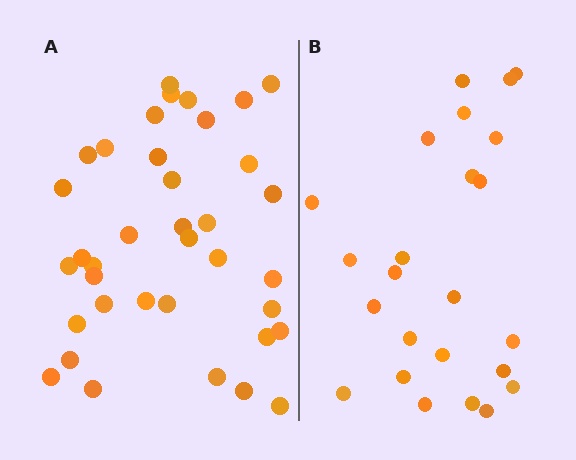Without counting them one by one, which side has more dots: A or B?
Region A (the left region) has more dots.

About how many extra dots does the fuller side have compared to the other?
Region A has approximately 15 more dots than region B.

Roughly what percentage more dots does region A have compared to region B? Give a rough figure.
About 55% more.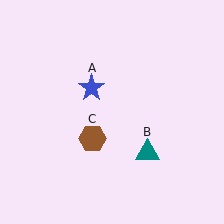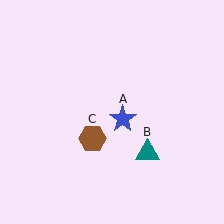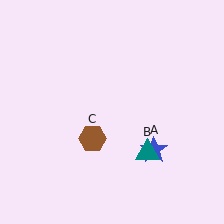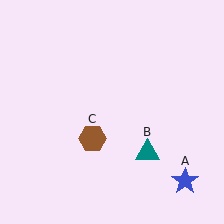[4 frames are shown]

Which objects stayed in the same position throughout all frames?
Teal triangle (object B) and brown hexagon (object C) remained stationary.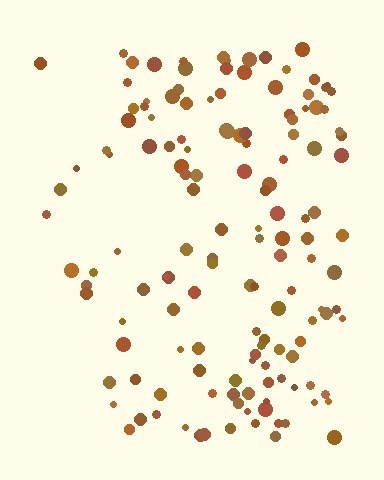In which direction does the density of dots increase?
From left to right, with the right side densest.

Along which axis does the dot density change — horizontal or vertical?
Horizontal.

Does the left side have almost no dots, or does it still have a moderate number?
Still a moderate number, just noticeably fewer than the right.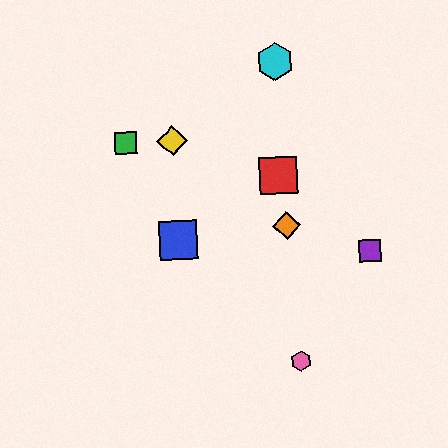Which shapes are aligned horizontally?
The green square, the yellow diamond are aligned horizontally.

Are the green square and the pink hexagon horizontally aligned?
No, the green square is at y≈143 and the pink hexagon is at y≈361.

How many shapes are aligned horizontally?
2 shapes (the green square, the yellow diamond) are aligned horizontally.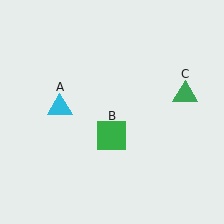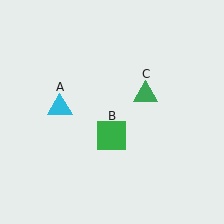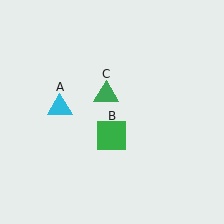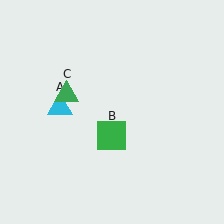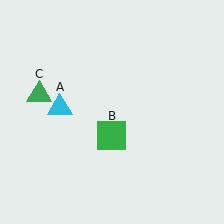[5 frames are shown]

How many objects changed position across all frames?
1 object changed position: green triangle (object C).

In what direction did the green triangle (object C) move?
The green triangle (object C) moved left.